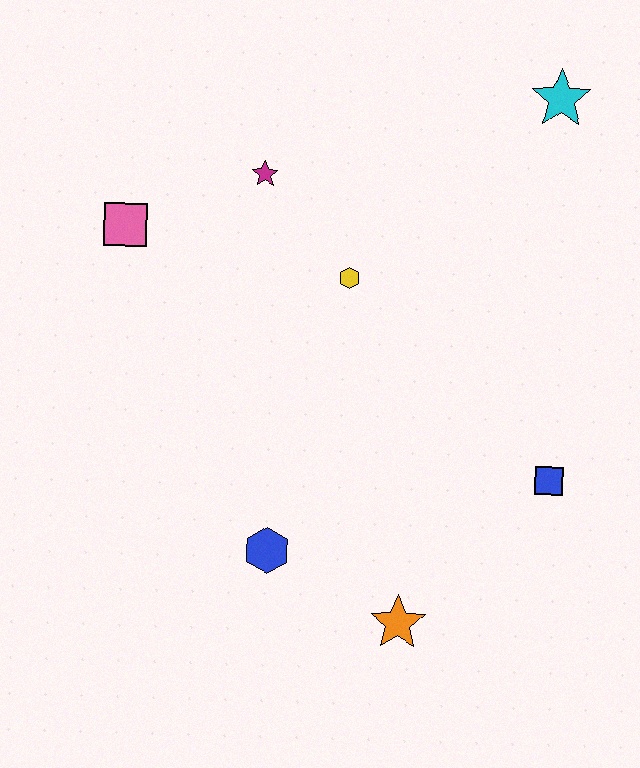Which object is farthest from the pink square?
The blue square is farthest from the pink square.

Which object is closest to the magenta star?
The yellow hexagon is closest to the magenta star.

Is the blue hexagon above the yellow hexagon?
No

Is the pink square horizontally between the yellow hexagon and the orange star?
No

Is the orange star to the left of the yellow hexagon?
No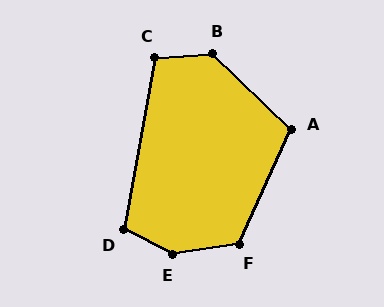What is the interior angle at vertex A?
Approximately 110 degrees (obtuse).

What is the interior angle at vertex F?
Approximately 123 degrees (obtuse).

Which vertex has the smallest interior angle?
C, at approximately 105 degrees.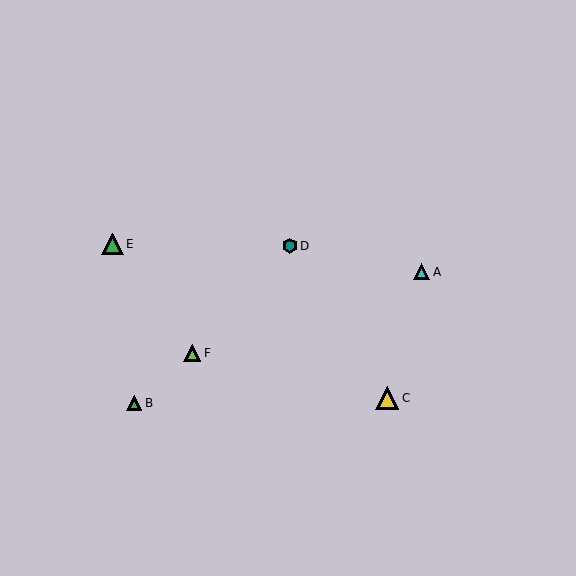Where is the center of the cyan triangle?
The center of the cyan triangle is at (422, 272).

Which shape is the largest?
The yellow triangle (labeled C) is the largest.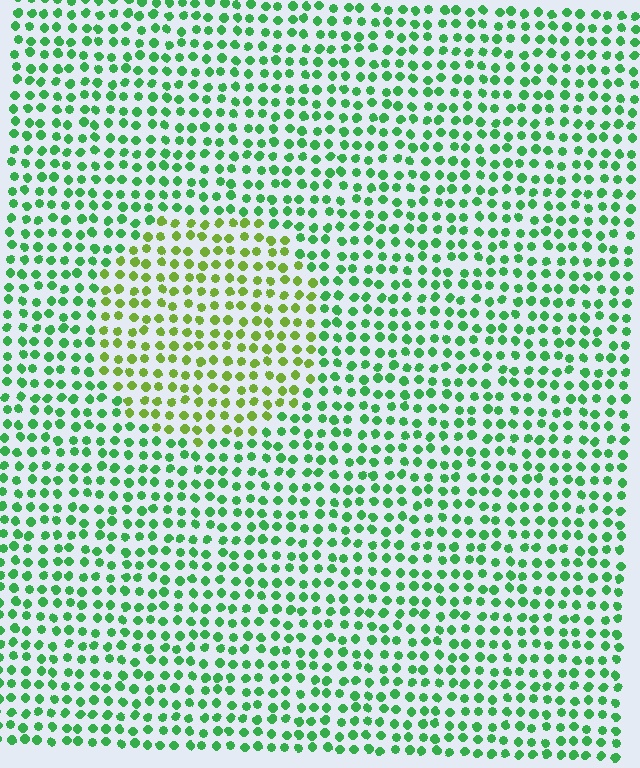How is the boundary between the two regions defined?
The boundary is defined purely by a slight shift in hue (about 41 degrees). Spacing, size, and orientation are identical on both sides.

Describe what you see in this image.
The image is filled with small green elements in a uniform arrangement. A circle-shaped region is visible where the elements are tinted to a slightly different hue, forming a subtle color boundary.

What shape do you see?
I see a circle.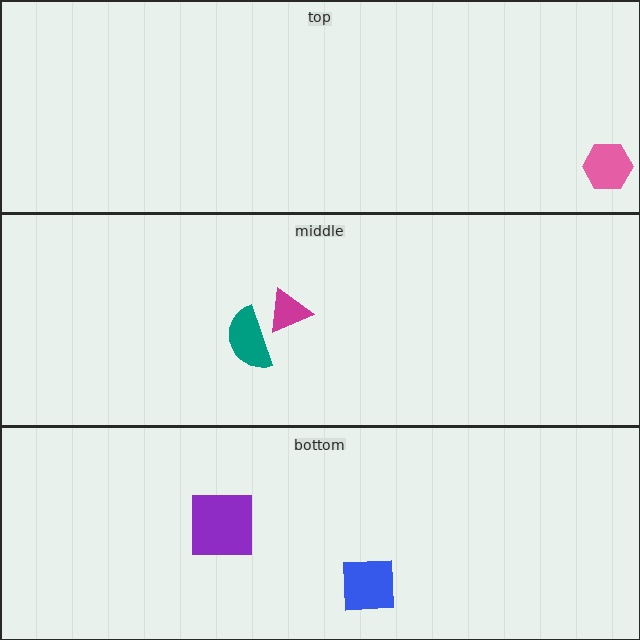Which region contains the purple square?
The bottom region.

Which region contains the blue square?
The bottom region.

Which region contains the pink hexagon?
The top region.